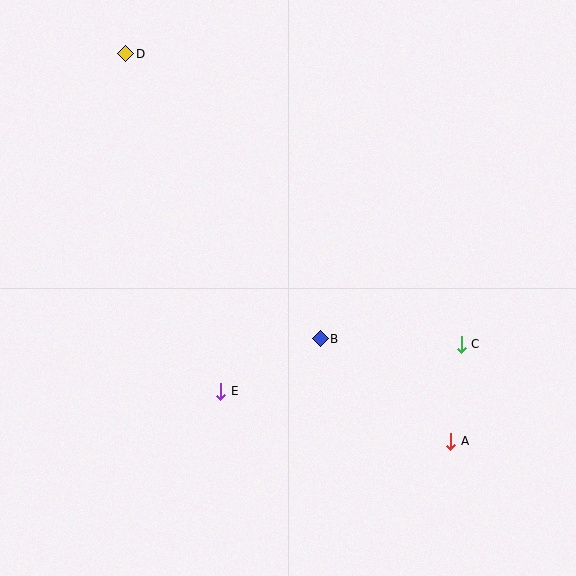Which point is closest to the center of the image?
Point B at (320, 339) is closest to the center.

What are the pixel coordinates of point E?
Point E is at (221, 391).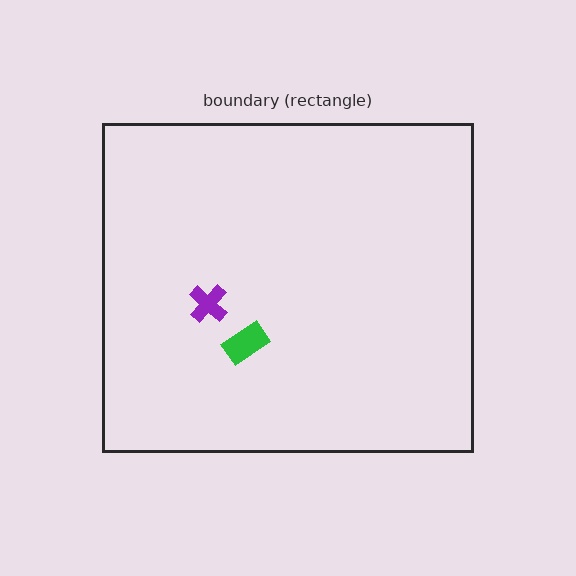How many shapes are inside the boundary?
2 inside, 0 outside.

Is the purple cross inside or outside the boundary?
Inside.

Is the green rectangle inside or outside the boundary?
Inside.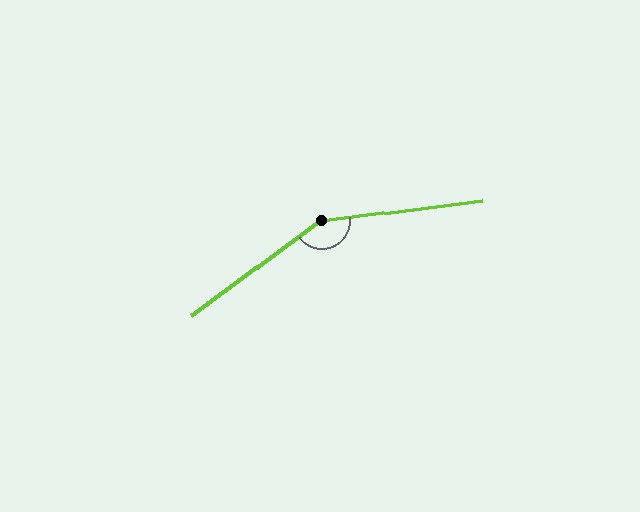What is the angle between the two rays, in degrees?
Approximately 151 degrees.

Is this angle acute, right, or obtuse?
It is obtuse.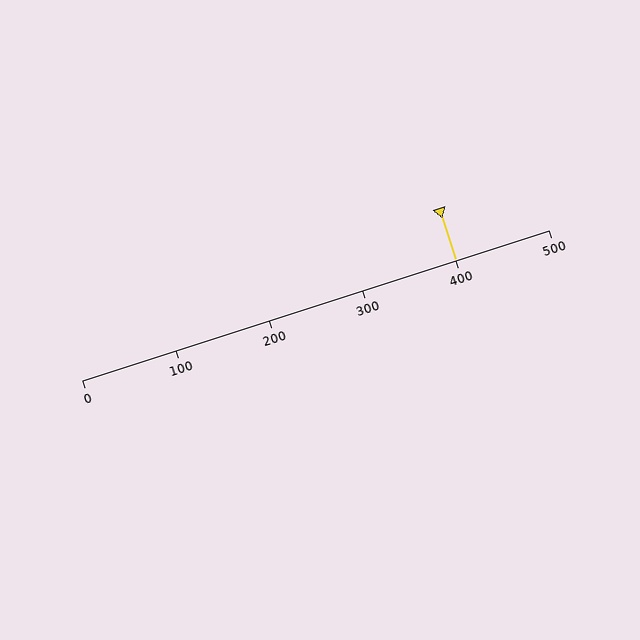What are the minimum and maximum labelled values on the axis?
The axis runs from 0 to 500.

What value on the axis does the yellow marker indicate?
The marker indicates approximately 400.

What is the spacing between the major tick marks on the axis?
The major ticks are spaced 100 apart.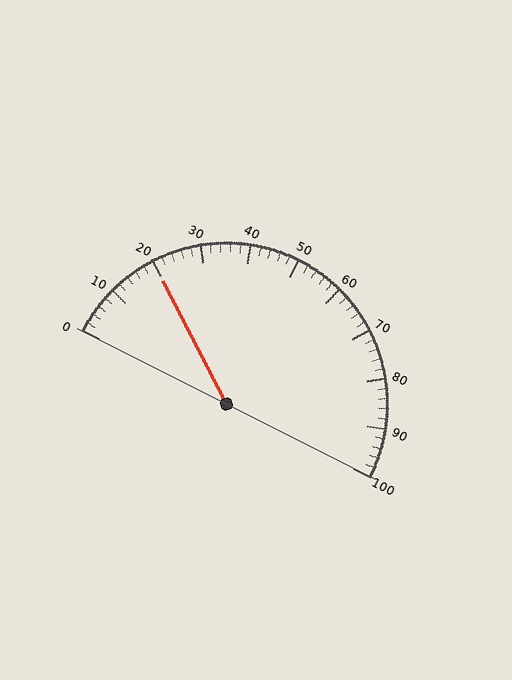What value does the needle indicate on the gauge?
The needle indicates approximately 20.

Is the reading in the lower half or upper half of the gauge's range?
The reading is in the lower half of the range (0 to 100).